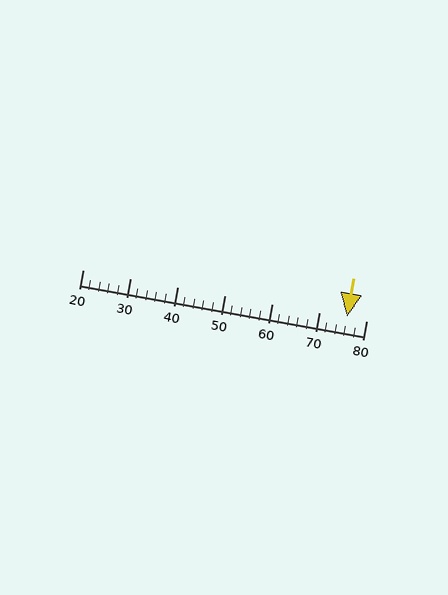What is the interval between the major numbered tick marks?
The major tick marks are spaced 10 units apart.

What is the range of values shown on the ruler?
The ruler shows values from 20 to 80.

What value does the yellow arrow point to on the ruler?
The yellow arrow points to approximately 76.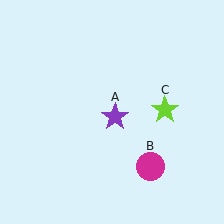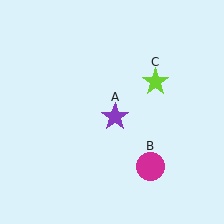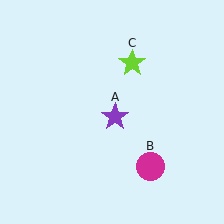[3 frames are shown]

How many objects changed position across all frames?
1 object changed position: lime star (object C).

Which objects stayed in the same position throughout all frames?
Purple star (object A) and magenta circle (object B) remained stationary.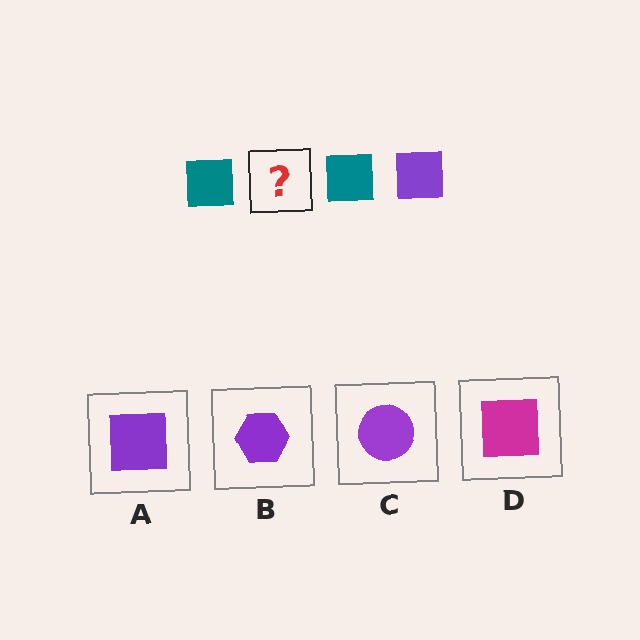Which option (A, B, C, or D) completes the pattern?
A.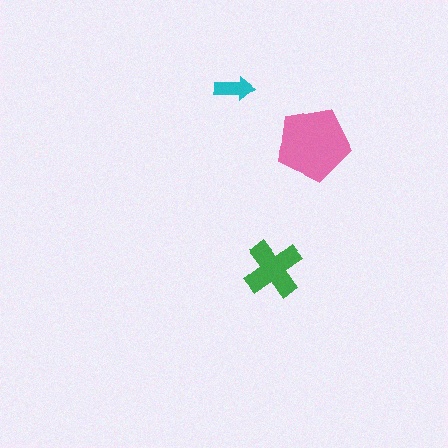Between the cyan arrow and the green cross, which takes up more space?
The green cross.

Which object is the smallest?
The cyan arrow.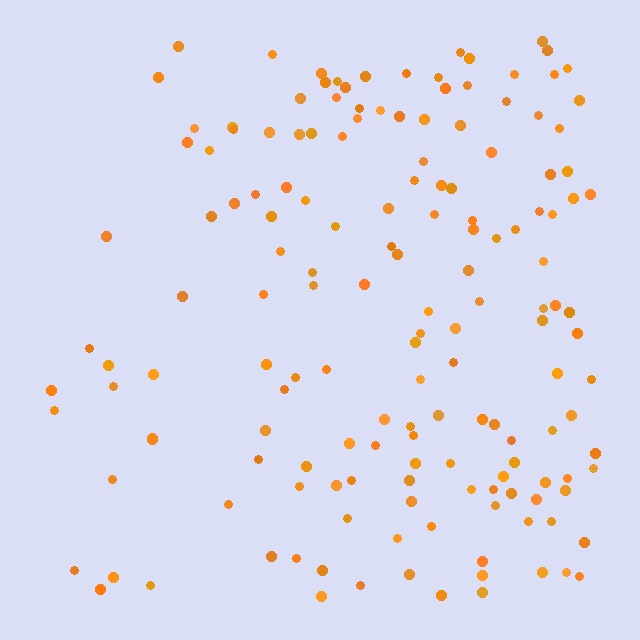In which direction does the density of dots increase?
From left to right, with the right side densest.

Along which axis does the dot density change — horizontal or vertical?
Horizontal.